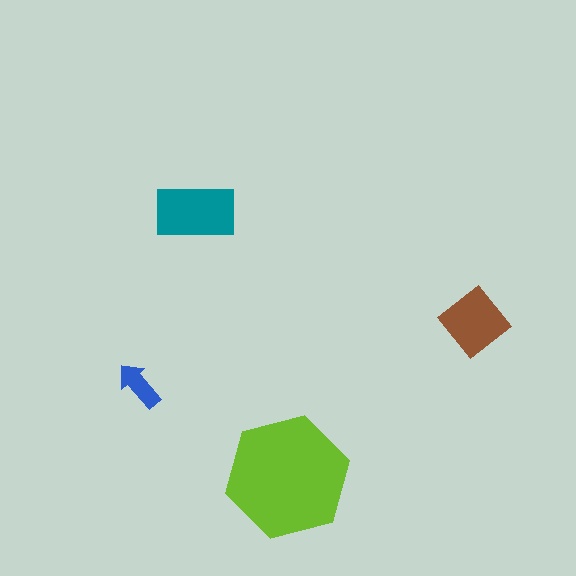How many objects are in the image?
There are 4 objects in the image.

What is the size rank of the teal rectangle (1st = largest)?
2nd.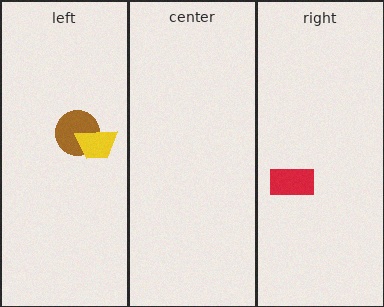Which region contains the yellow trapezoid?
The left region.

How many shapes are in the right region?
1.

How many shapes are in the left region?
2.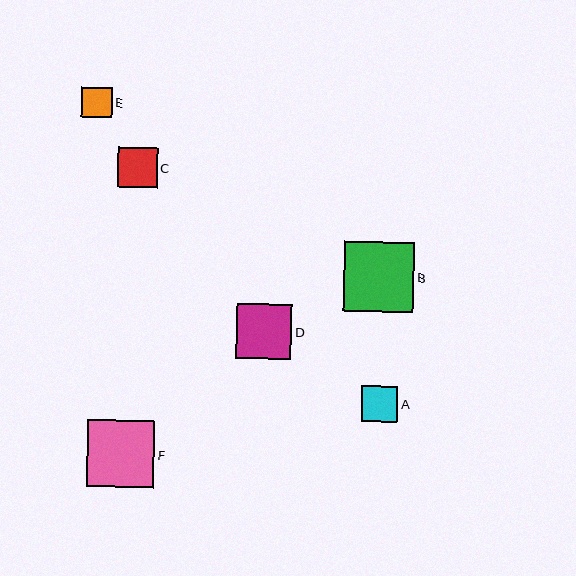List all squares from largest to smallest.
From largest to smallest: B, F, D, C, A, E.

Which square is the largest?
Square B is the largest with a size of approximately 71 pixels.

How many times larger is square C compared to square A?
Square C is approximately 1.1 times the size of square A.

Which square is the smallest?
Square E is the smallest with a size of approximately 31 pixels.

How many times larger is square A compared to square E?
Square A is approximately 1.2 times the size of square E.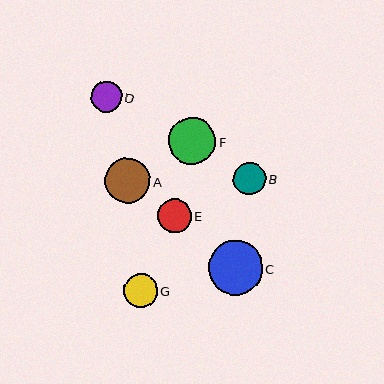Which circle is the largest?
Circle C is the largest with a size of approximately 54 pixels.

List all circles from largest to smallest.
From largest to smallest: C, F, A, E, G, B, D.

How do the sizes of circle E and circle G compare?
Circle E and circle G are approximately the same size.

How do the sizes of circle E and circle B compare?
Circle E and circle B are approximately the same size.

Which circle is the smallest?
Circle D is the smallest with a size of approximately 31 pixels.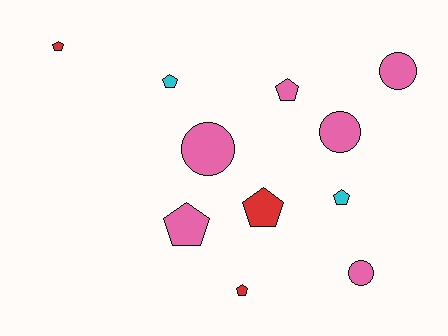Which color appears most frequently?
Pink, with 6 objects.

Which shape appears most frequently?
Pentagon, with 7 objects.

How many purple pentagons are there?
There are no purple pentagons.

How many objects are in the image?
There are 11 objects.